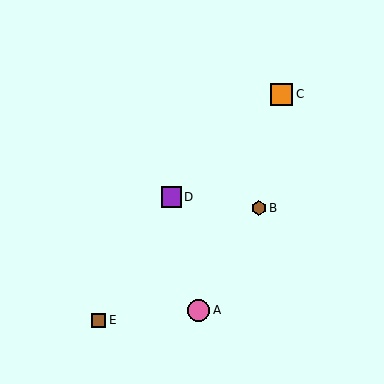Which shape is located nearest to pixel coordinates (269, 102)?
The orange square (labeled C) at (282, 94) is nearest to that location.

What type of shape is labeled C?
Shape C is an orange square.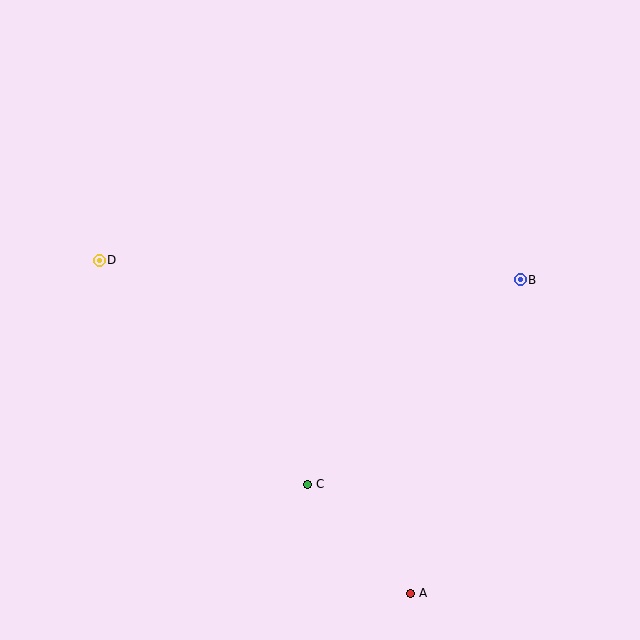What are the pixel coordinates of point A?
Point A is at (411, 593).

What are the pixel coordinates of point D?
Point D is at (99, 260).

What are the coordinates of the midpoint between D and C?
The midpoint between D and C is at (204, 372).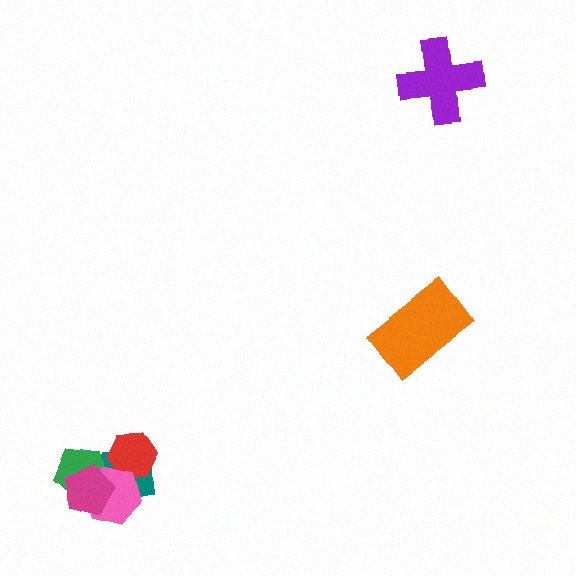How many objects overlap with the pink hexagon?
4 objects overlap with the pink hexagon.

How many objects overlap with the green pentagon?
3 objects overlap with the green pentagon.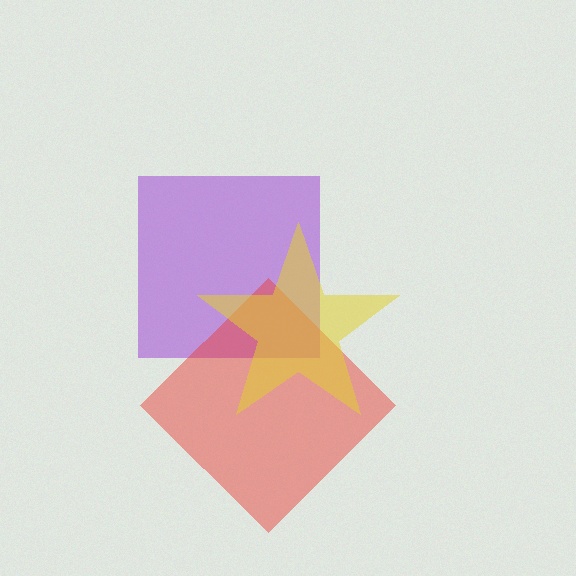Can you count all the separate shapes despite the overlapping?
Yes, there are 3 separate shapes.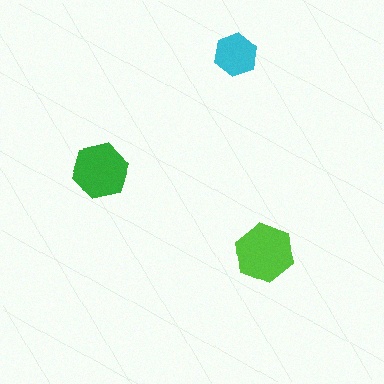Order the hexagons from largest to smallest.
the lime one, the green one, the cyan one.